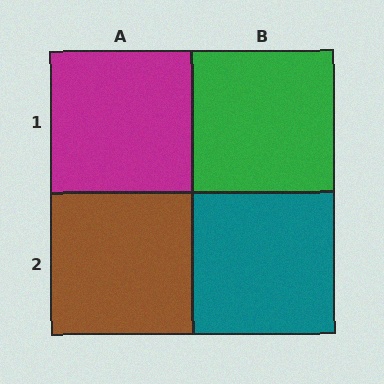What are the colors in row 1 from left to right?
Magenta, green.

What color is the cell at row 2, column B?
Teal.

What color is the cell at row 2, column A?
Brown.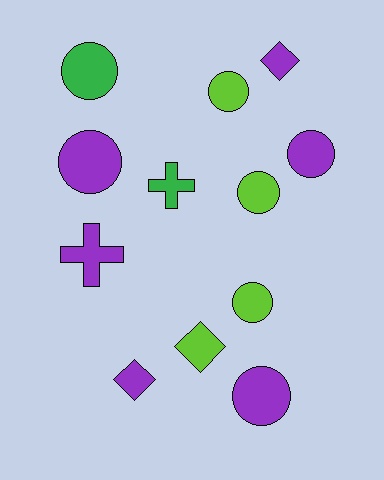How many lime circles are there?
There are 3 lime circles.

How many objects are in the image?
There are 12 objects.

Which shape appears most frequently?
Circle, with 7 objects.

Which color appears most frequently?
Purple, with 6 objects.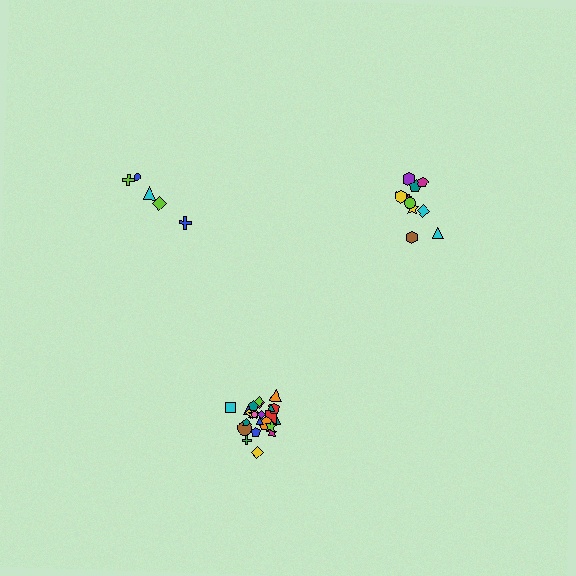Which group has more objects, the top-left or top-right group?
The top-right group.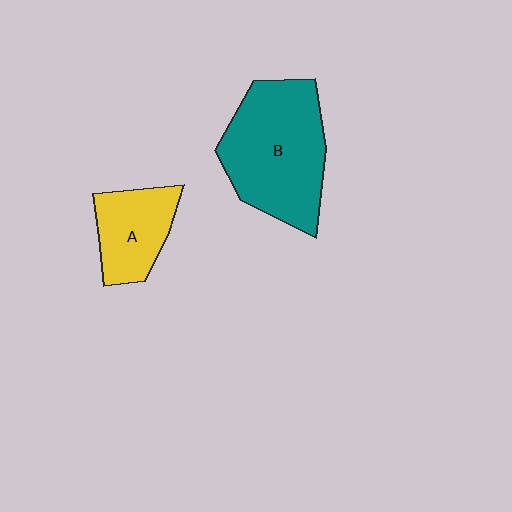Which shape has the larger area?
Shape B (teal).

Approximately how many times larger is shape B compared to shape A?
Approximately 1.9 times.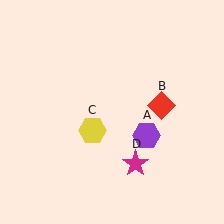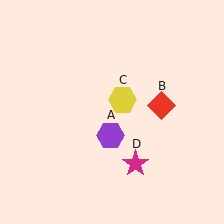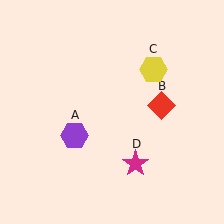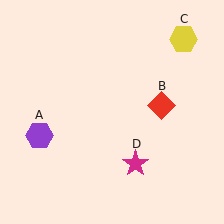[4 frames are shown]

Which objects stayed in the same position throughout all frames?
Red diamond (object B) and magenta star (object D) remained stationary.